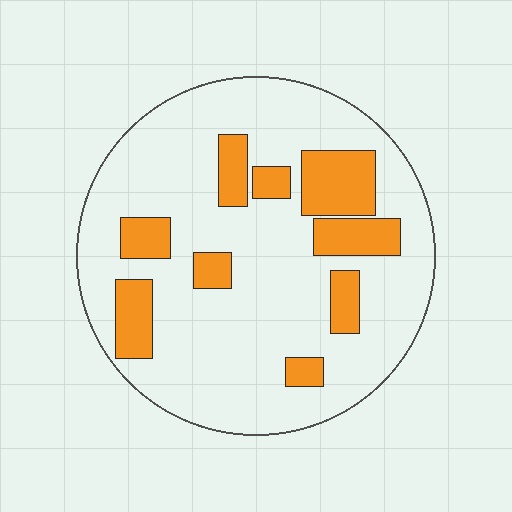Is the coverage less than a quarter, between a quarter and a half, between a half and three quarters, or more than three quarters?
Less than a quarter.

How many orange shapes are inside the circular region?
9.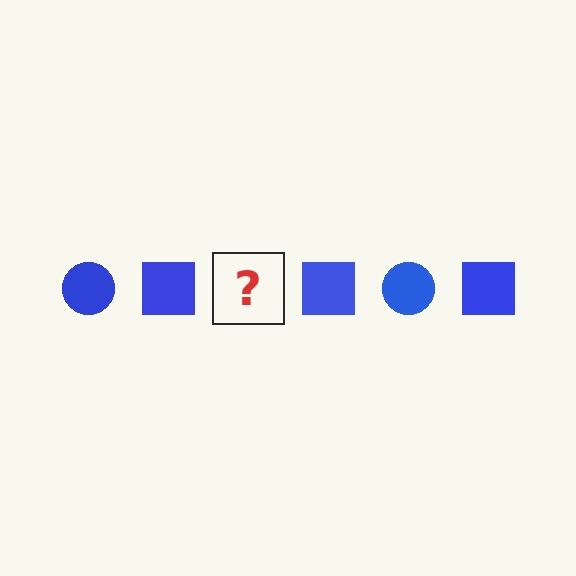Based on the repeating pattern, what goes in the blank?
The blank should be a blue circle.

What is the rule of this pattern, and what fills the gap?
The rule is that the pattern cycles through circle, square shapes in blue. The gap should be filled with a blue circle.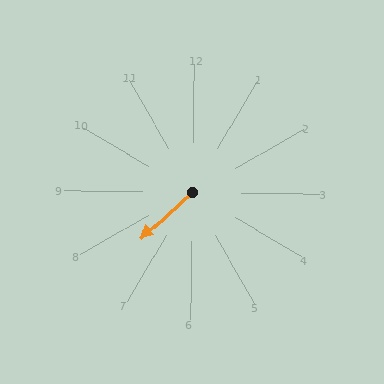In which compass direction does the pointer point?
Southwest.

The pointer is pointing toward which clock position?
Roughly 8 o'clock.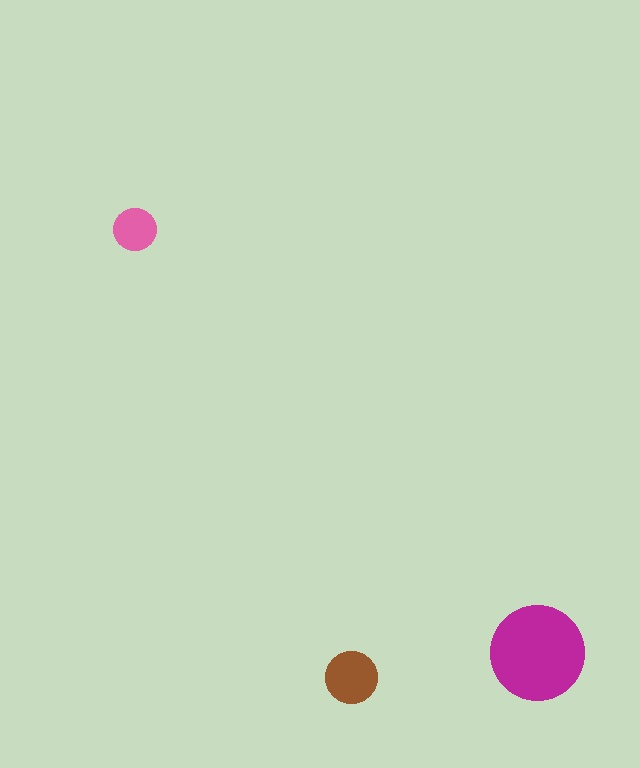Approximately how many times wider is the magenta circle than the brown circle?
About 2 times wider.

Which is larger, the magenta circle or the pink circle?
The magenta one.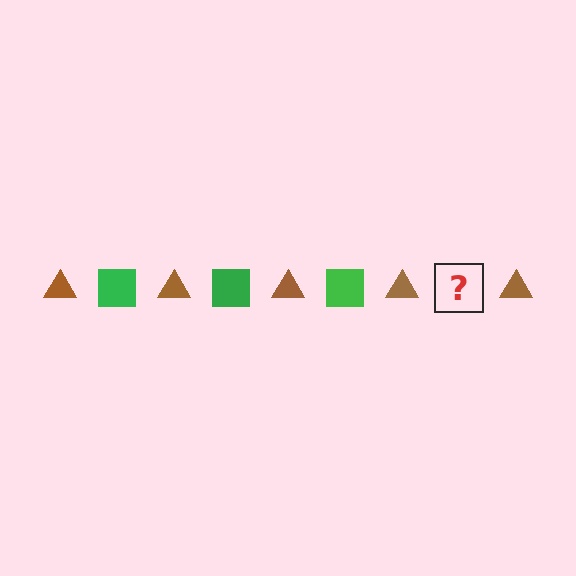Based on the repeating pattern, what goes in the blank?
The blank should be a green square.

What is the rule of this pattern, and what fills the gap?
The rule is that the pattern alternates between brown triangle and green square. The gap should be filled with a green square.